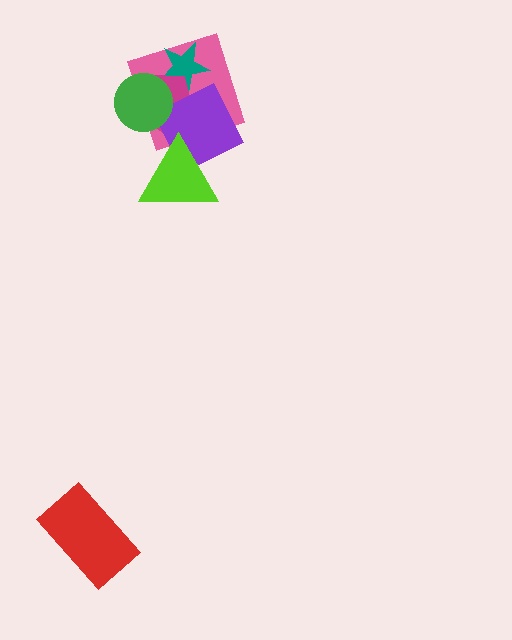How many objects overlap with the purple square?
3 objects overlap with the purple square.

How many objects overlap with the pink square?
4 objects overlap with the pink square.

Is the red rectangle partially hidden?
No, no other shape covers it.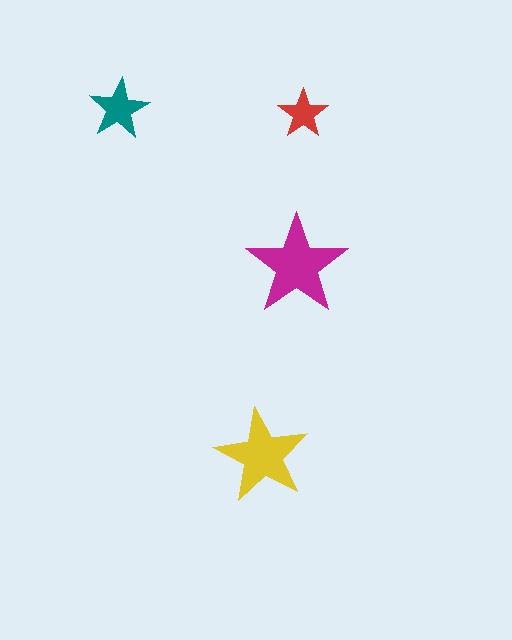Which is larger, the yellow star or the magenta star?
The magenta one.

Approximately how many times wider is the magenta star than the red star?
About 2 times wider.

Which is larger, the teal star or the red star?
The teal one.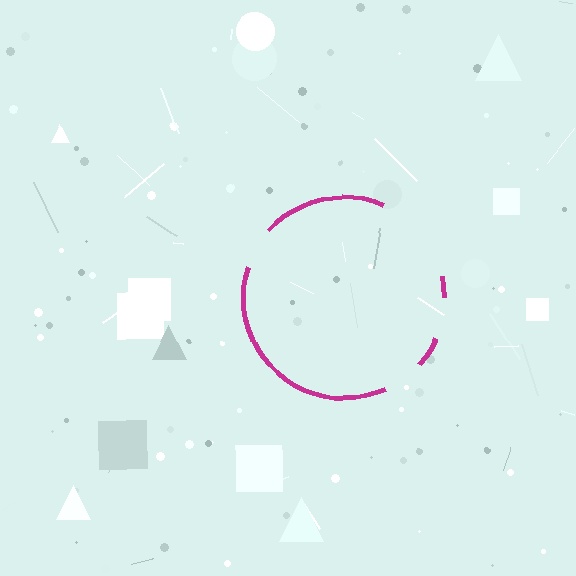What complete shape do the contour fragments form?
The contour fragments form a circle.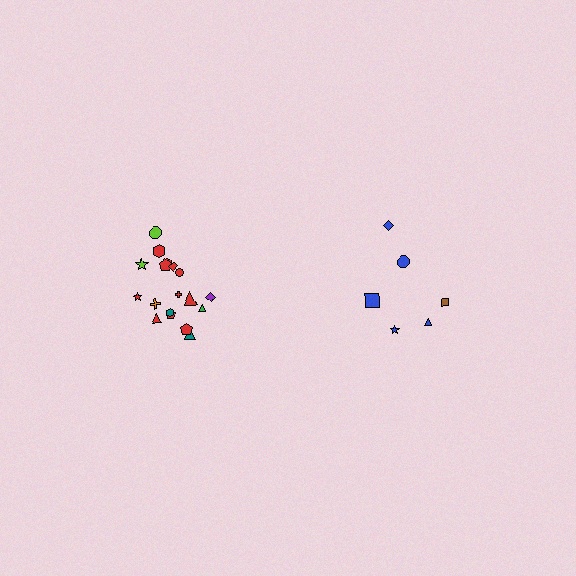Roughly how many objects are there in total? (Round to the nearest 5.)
Roughly 25 objects in total.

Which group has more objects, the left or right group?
The left group.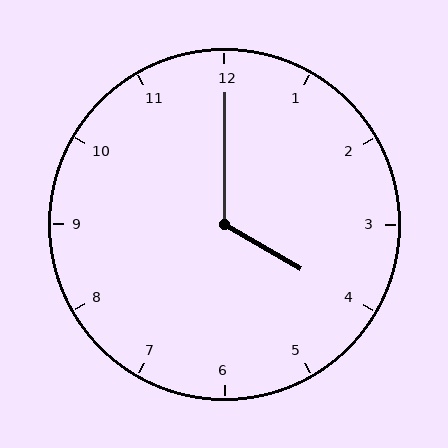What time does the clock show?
4:00.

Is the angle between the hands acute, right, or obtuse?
It is obtuse.